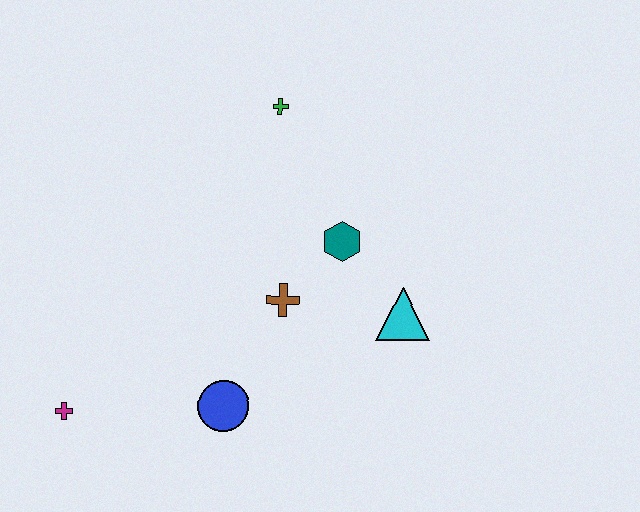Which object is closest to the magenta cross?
The blue circle is closest to the magenta cross.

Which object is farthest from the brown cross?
The magenta cross is farthest from the brown cross.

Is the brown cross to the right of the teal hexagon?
No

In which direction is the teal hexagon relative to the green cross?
The teal hexagon is below the green cross.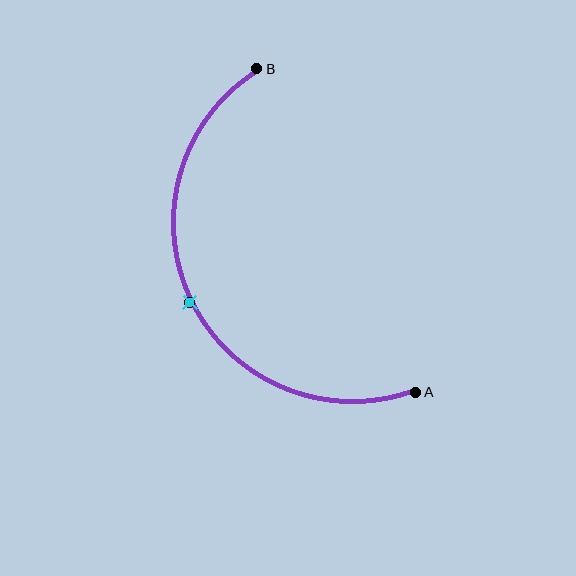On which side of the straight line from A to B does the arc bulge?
The arc bulges to the left of the straight line connecting A and B.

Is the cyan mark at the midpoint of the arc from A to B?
Yes. The cyan mark lies on the arc at equal arc-length from both A and B — it is the arc midpoint.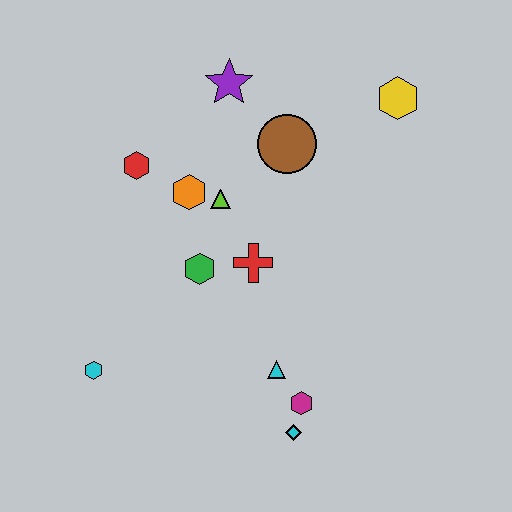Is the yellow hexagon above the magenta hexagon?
Yes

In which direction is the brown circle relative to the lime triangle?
The brown circle is to the right of the lime triangle.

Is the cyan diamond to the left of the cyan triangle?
No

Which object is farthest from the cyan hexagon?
The yellow hexagon is farthest from the cyan hexagon.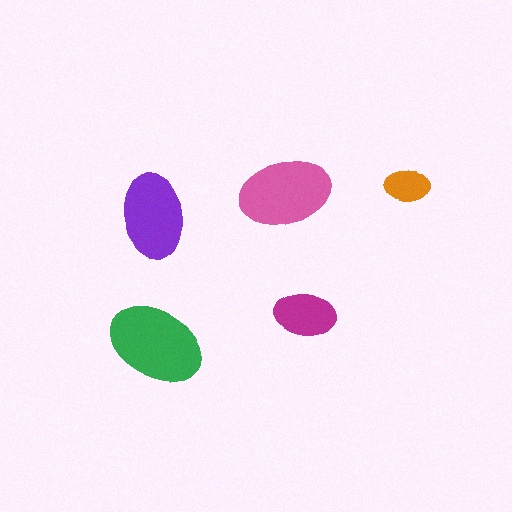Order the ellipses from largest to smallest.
the green one, the pink one, the purple one, the magenta one, the orange one.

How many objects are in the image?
There are 5 objects in the image.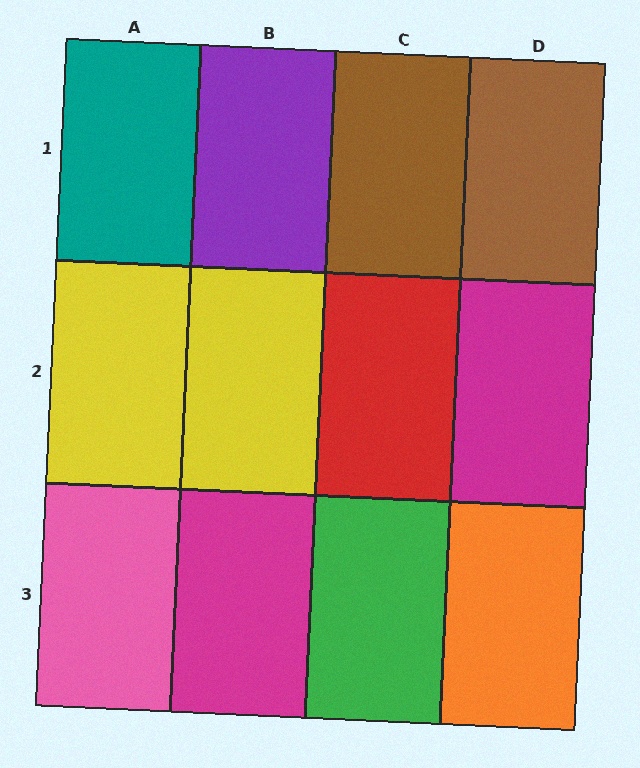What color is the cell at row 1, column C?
Brown.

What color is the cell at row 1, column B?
Purple.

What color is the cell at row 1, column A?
Teal.